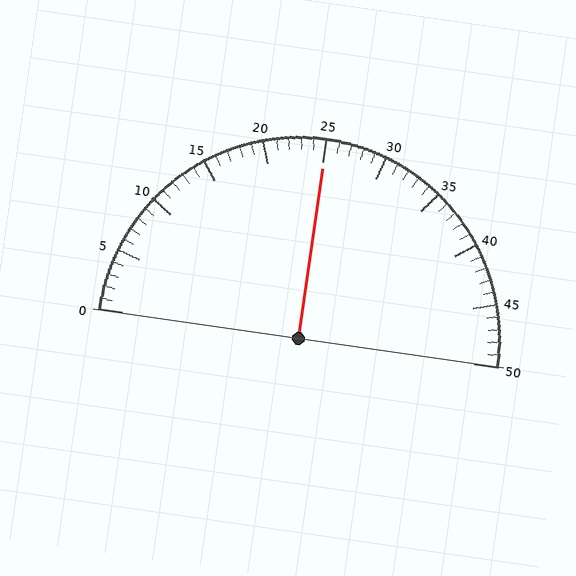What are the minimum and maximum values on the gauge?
The gauge ranges from 0 to 50.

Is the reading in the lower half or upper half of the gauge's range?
The reading is in the upper half of the range (0 to 50).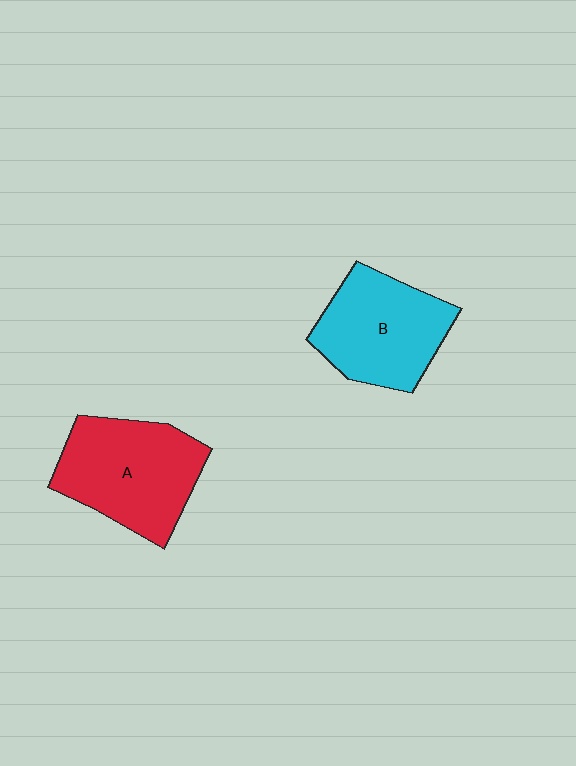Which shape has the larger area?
Shape A (red).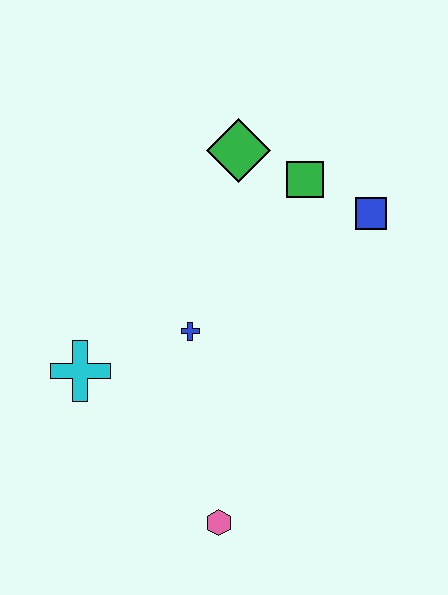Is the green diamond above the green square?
Yes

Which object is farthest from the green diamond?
The pink hexagon is farthest from the green diamond.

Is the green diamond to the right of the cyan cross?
Yes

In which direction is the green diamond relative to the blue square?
The green diamond is to the left of the blue square.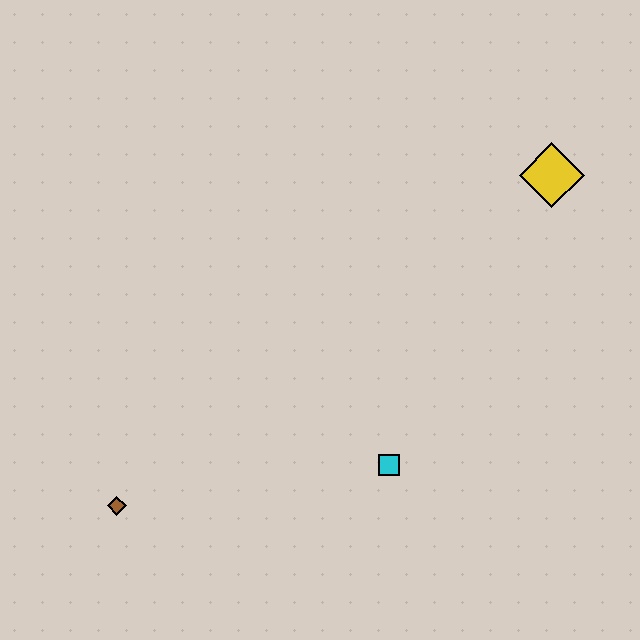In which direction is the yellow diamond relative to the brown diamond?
The yellow diamond is to the right of the brown diamond.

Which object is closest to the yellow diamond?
The cyan square is closest to the yellow diamond.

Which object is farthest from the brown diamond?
The yellow diamond is farthest from the brown diamond.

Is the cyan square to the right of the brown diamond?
Yes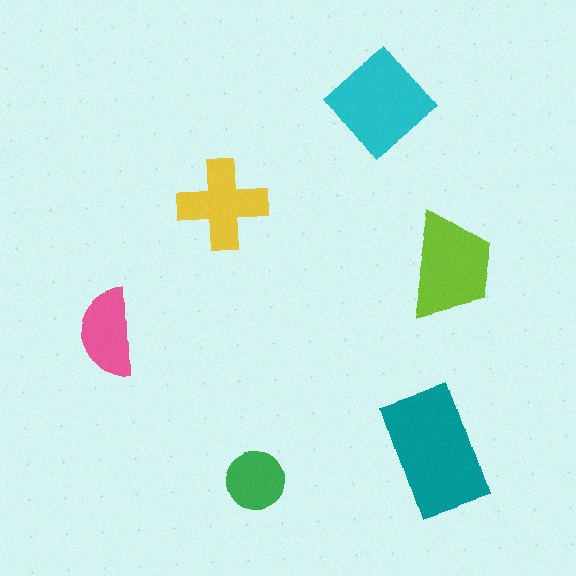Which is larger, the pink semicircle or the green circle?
The pink semicircle.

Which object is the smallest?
The green circle.